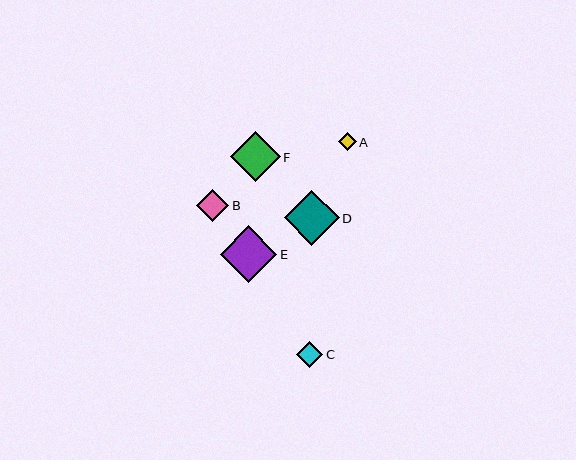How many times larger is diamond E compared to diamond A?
Diamond E is approximately 3.2 times the size of diamond A.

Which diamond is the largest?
Diamond E is the largest with a size of approximately 56 pixels.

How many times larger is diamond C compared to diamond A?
Diamond C is approximately 1.5 times the size of diamond A.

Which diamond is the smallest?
Diamond A is the smallest with a size of approximately 18 pixels.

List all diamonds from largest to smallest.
From largest to smallest: E, D, F, B, C, A.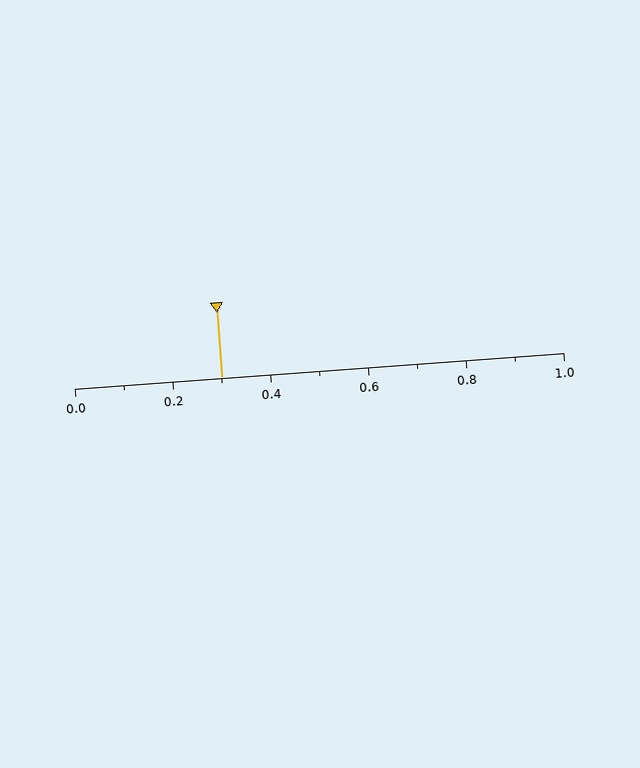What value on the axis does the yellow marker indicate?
The marker indicates approximately 0.3.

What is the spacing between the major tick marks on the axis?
The major ticks are spaced 0.2 apart.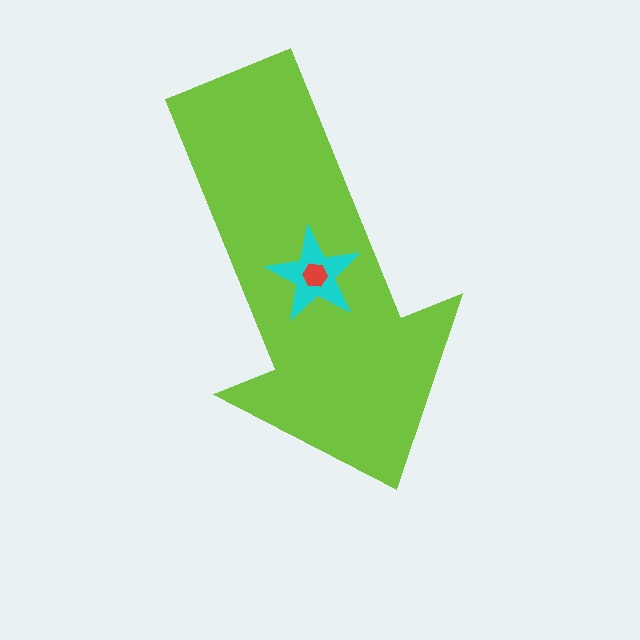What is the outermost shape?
The lime arrow.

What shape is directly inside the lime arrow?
The cyan star.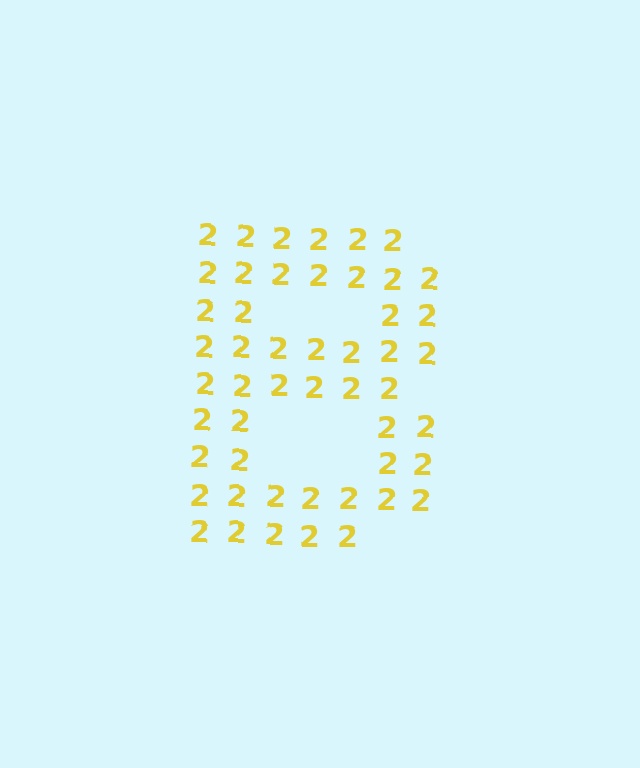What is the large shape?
The large shape is the letter B.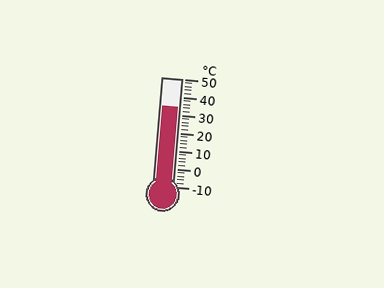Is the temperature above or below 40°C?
The temperature is below 40°C.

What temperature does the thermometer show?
The thermometer shows approximately 34°C.